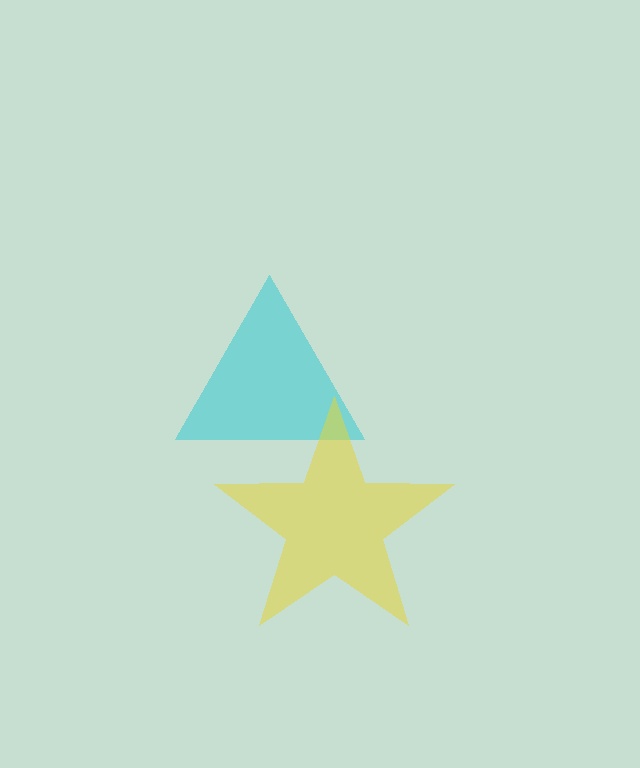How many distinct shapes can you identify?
There are 2 distinct shapes: a cyan triangle, a yellow star.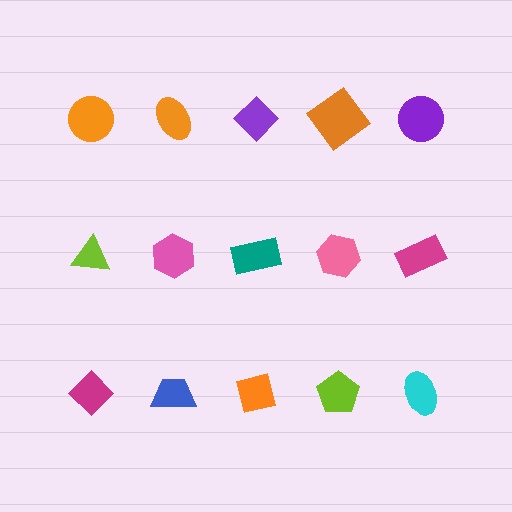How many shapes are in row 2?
5 shapes.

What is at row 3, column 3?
An orange square.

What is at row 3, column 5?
A cyan ellipse.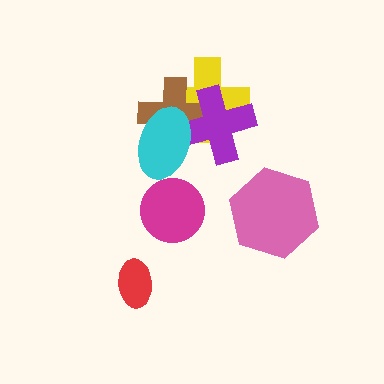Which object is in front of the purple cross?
The cyan ellipse is in front of the purple cross.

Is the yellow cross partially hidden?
Yes, it is partially covered by another shape.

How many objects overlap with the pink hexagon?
0 objects overlap with the pink hexagon.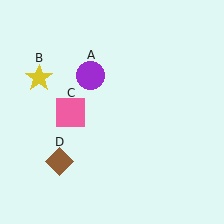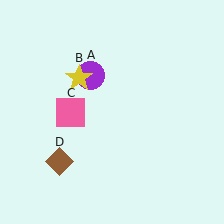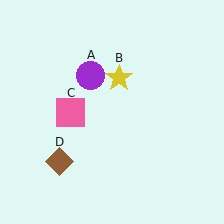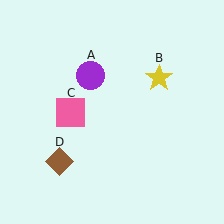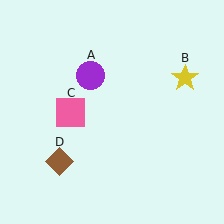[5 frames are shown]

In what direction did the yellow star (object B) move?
The yellow star (object B) moved right.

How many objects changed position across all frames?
1 object changed position: yellow star (object B).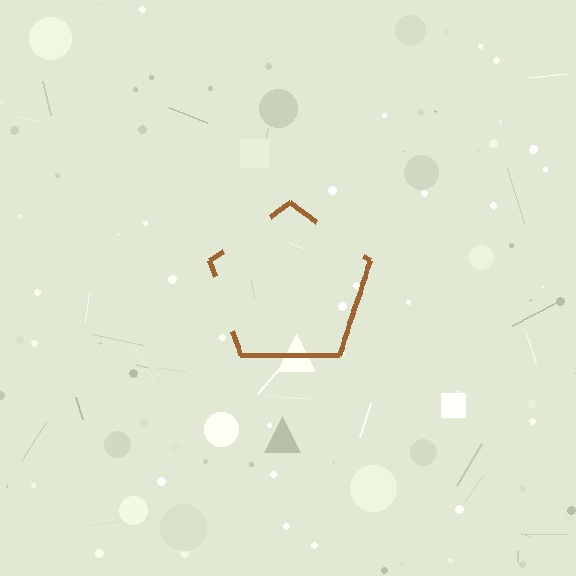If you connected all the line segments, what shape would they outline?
They would outline a pentagon.